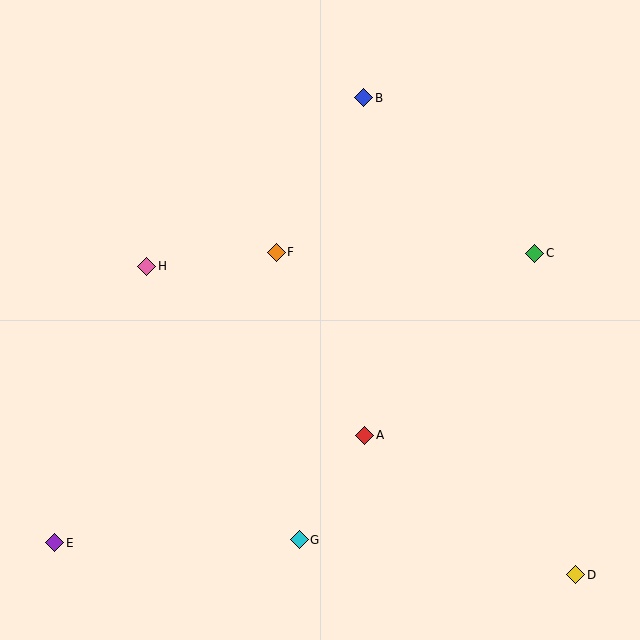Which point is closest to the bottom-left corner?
Point E is closest to the bottom-left corner.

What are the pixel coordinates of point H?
Point H is at (147, 266).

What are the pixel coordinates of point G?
Point G is at (299, 540).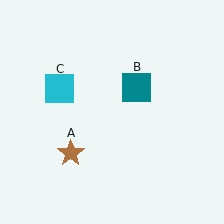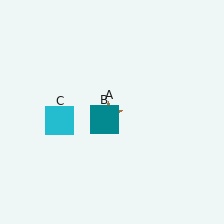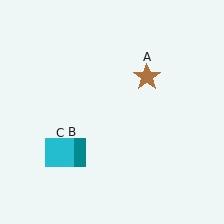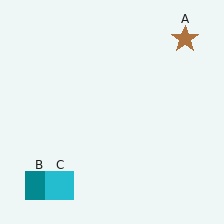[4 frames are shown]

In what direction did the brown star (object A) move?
The brown star (object A) moved up and to the right.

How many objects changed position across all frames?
3 objects changed position: brown star (object A), teal square (object B), cyan square (object C).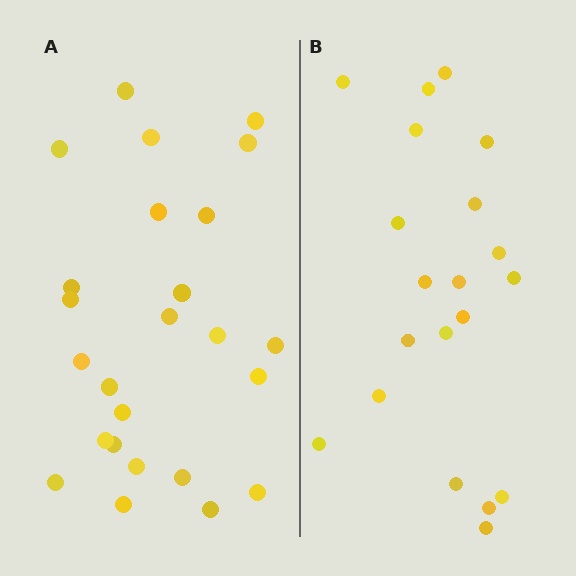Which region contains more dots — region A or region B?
Region A (the left region) has more dots.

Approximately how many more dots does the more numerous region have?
Region A has about 5 more dots than region B.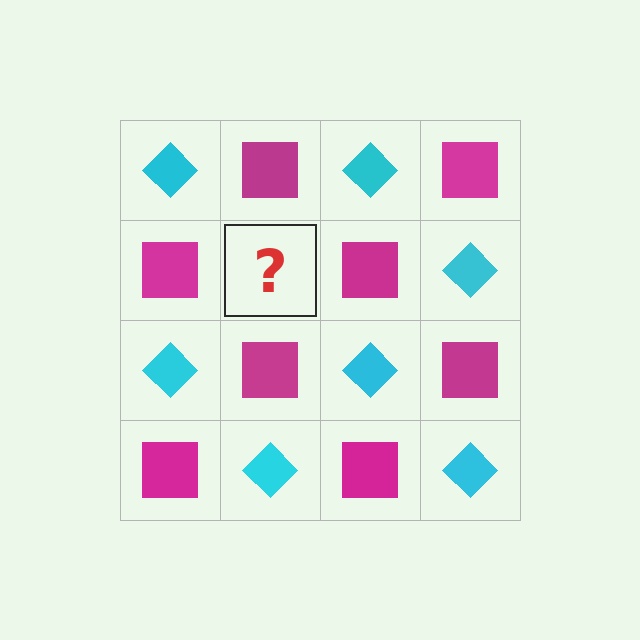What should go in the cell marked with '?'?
The missing cell should contain a cyan diamond.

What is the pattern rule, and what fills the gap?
The rule is that it alternates cyan diamond and magenta square in a checkerboard pattern. The gap should be filled with a cyan diamond.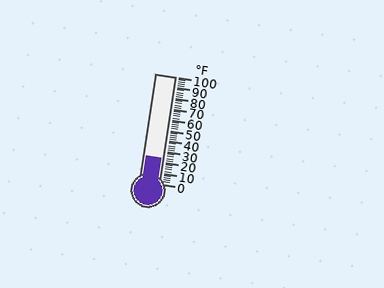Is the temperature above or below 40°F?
The temperature is below 40°F.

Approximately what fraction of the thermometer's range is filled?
The thermometer is filled to approximately 25% of its range.